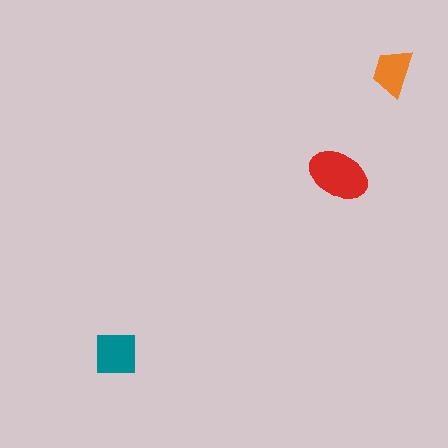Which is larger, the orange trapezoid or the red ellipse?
The red ellipse.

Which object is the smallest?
The orange trapezoid.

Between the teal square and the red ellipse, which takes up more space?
The red ellipse.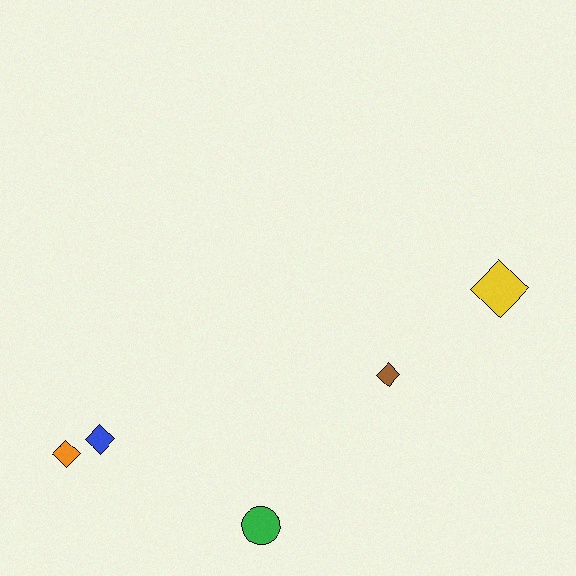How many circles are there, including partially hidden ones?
There is 1 circle.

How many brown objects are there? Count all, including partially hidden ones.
There is 1 brown object.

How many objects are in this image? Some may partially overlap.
There are 5 objects.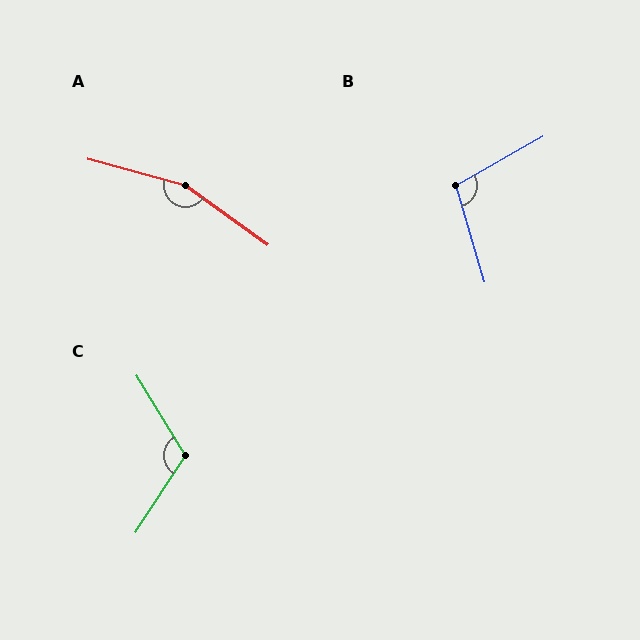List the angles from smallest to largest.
B (103°), C (116°), A (160°).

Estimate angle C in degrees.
Approximately 116 degrees.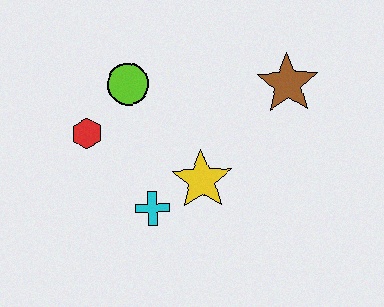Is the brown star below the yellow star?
No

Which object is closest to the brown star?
The yellow star is closest to the brown star.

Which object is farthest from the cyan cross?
The brown star is farthest from the cyan cross.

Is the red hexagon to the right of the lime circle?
No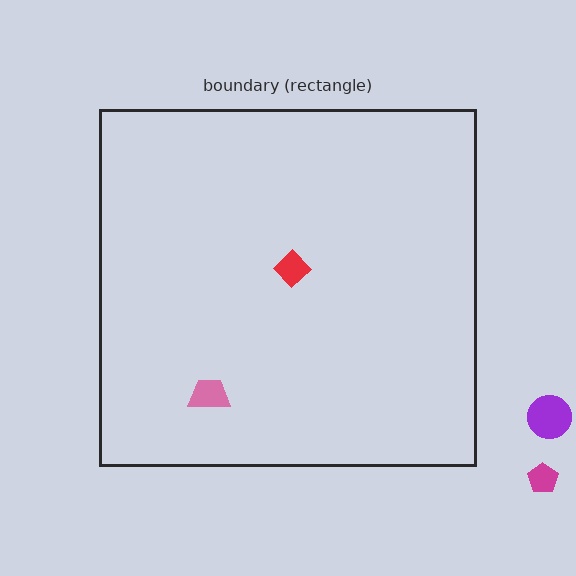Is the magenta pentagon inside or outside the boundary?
Outside.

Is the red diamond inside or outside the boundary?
Inside.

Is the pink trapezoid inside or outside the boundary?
Inside.